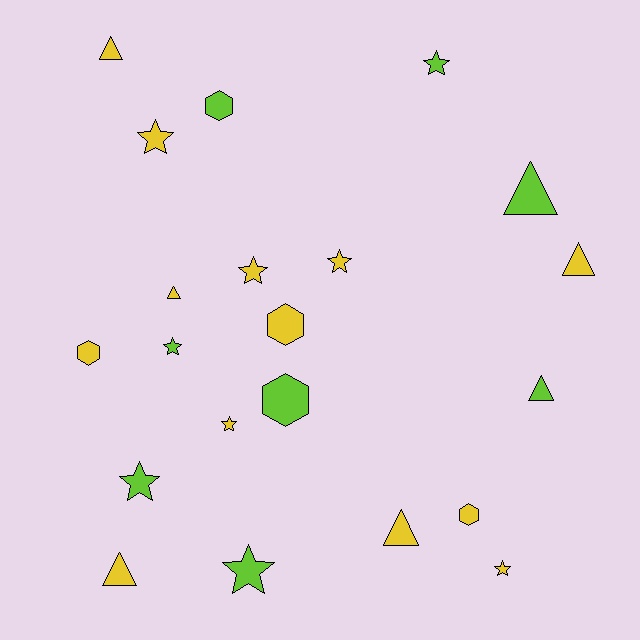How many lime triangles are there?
There are 2 lime triangles.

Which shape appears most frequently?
Star, with 9 objects.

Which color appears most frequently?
Yellow, with 13 objects.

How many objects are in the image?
There are 21 objects.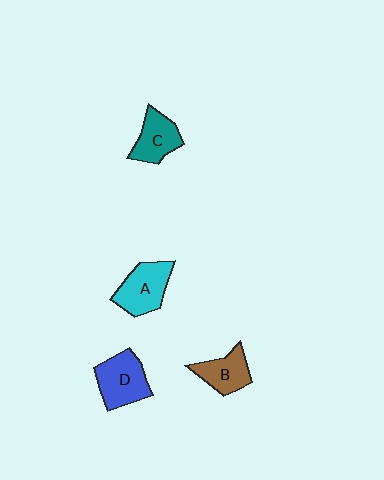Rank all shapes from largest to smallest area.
From largest to smallest: D (blue), A (cyan), C (teal), B (brown).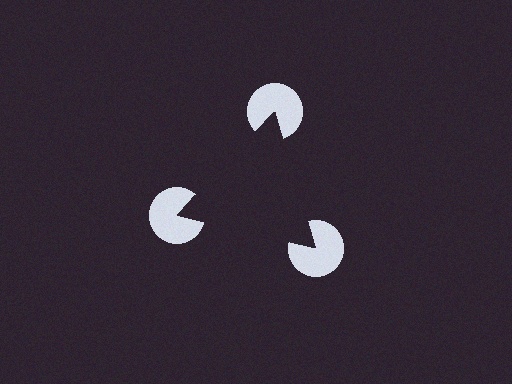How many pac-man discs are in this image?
There are 3 — one at each vertex of the illusory triangle.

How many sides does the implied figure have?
3 sides.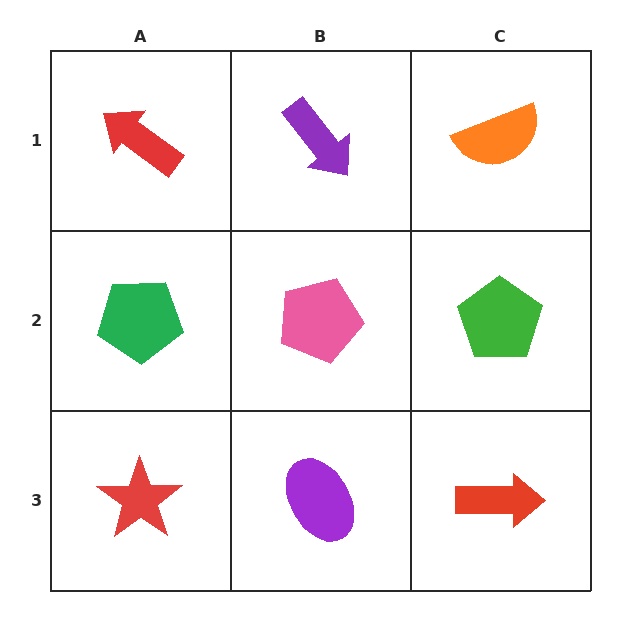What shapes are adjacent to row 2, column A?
A red arrow (row 1, column A), a red star (row 3, column A), a pink pentagon (row 2, column B).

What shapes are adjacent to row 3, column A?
A green pentagon (row 2, column A), a purple ellipse (row 3, column B).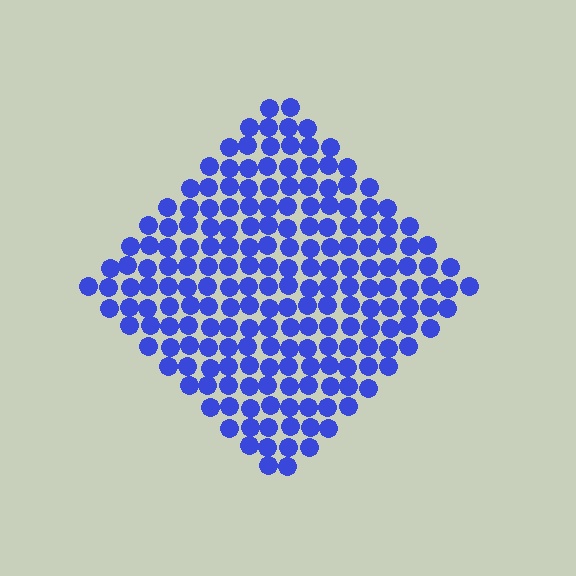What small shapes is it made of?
It is made of small circles.